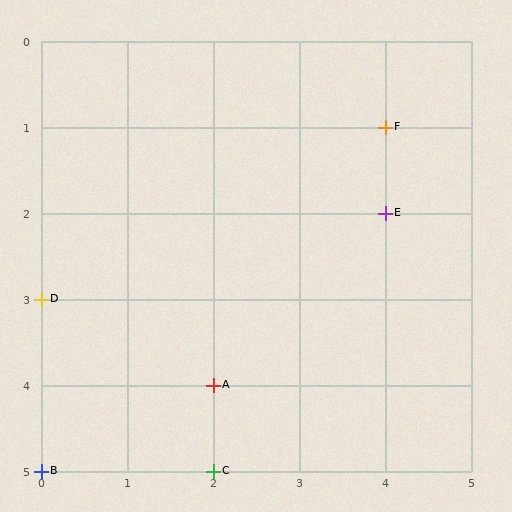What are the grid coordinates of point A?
Point A is at grid coordinates (2, 4).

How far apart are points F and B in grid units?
Points F and B are 4 columns and 4 rows apart (about 5.7 grid units diagonally).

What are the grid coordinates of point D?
Point D is at grid coordinates (0, 3).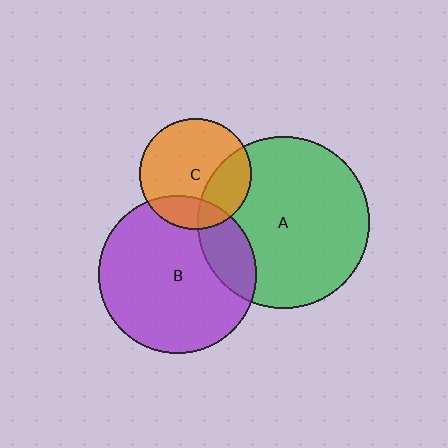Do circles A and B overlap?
Yes.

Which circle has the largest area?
Circle A (green).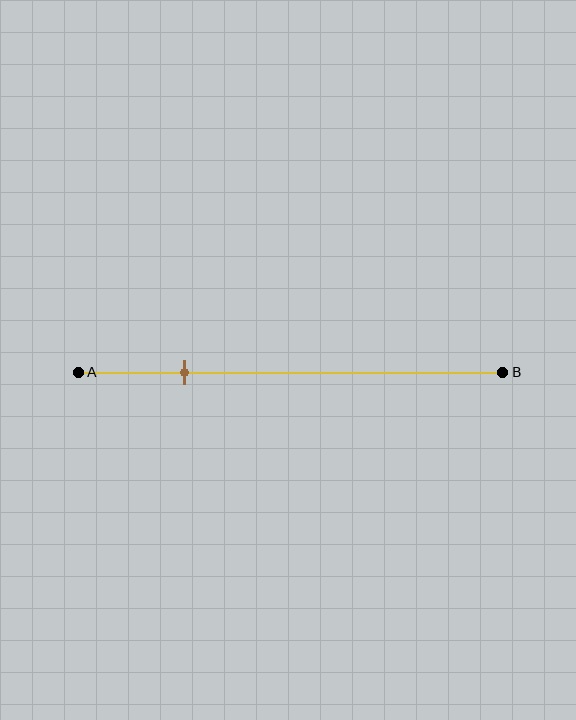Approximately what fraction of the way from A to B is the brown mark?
The brown mark is approximately 25% of the way from A to B.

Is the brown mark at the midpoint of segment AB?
No, the mark is at about 25% from A, not at the 50% midpoint.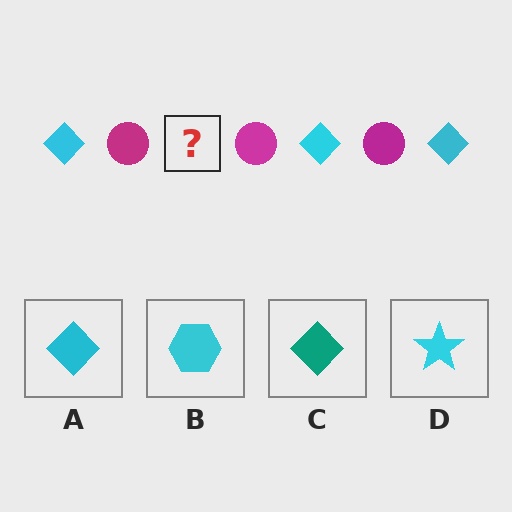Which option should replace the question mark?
Option A.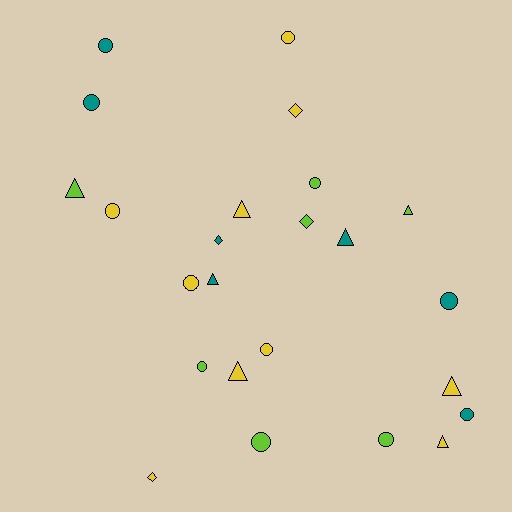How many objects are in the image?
There are 24 objects.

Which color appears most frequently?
Yellow, with 10 objects.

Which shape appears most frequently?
Circle, with 12 objects.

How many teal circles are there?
There are 4 teal circles.